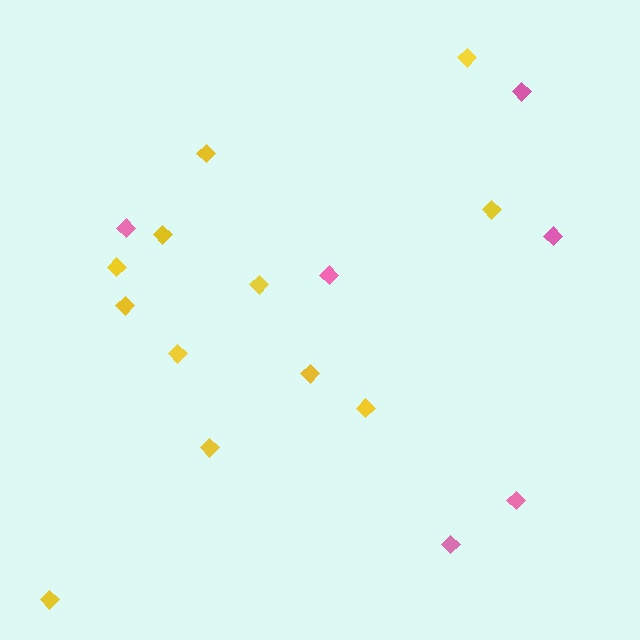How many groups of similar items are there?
There are 2 groups: one group of pink diamonds (6) and one group of yellow diamonds (12).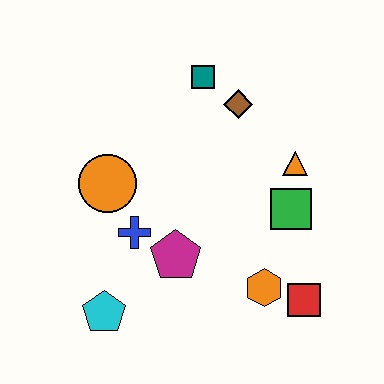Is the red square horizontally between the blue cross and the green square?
No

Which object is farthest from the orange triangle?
The cyan pentagon is farthest from the orange triangle.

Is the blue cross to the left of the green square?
Yes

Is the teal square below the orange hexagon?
No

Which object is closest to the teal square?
The brown diamond is closest to the teal square.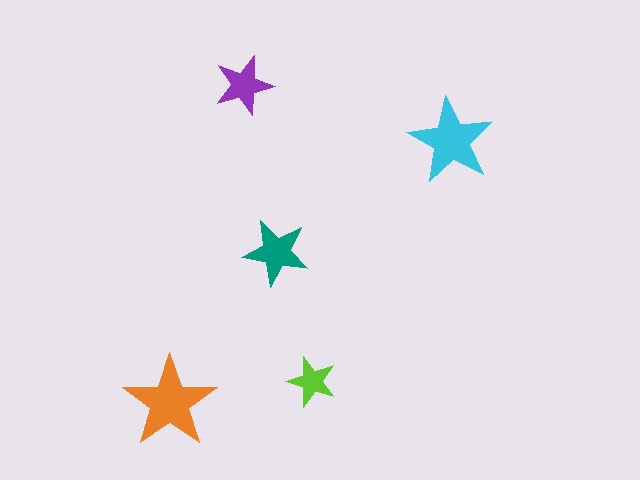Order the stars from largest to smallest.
the orange one, the cyan one, the teal one, the purple one, the lime one.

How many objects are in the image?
There are 5 objects in the image.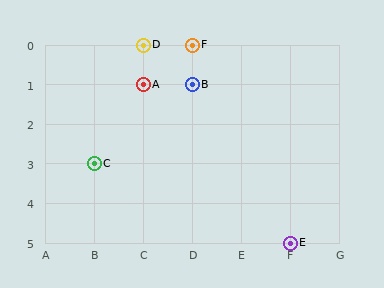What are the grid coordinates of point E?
Point E is at grid coordinates (F, 5).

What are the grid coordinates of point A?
Point A is at grid coordinates (C, 1).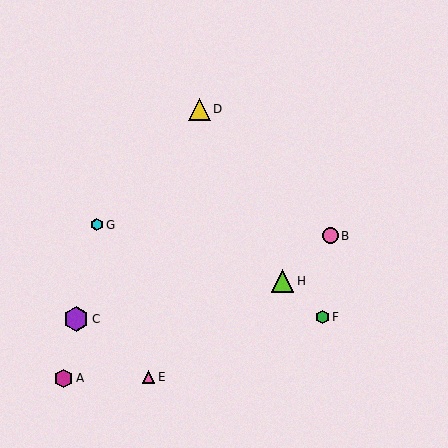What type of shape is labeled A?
Shape A is a magenta hexagon.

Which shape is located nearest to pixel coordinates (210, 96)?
The yellow triangle (labeled D) at (199, 109) is nearest to that location.